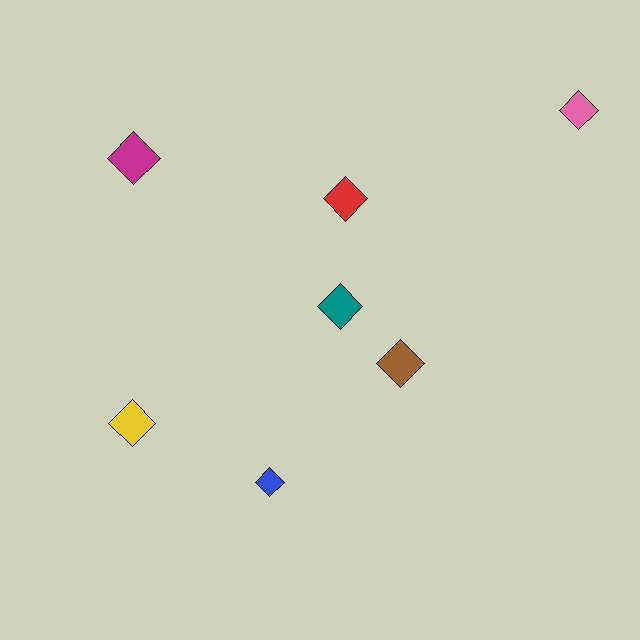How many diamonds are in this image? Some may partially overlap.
There are 7 diamonds.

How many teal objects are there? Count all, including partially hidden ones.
There is 1 teal object.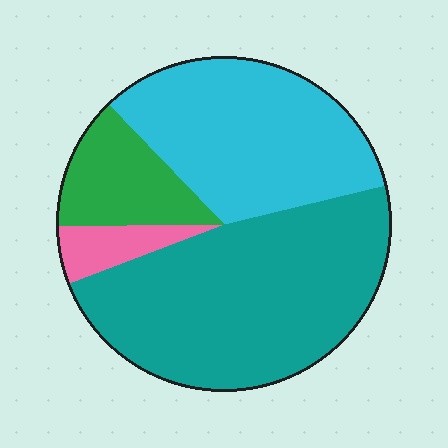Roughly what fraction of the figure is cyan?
Cyan takes up about one third (1/3) of the figure.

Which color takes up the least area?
Pink, at roughly 5%.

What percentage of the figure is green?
Green takes up about one eighth (1/8) of the figure.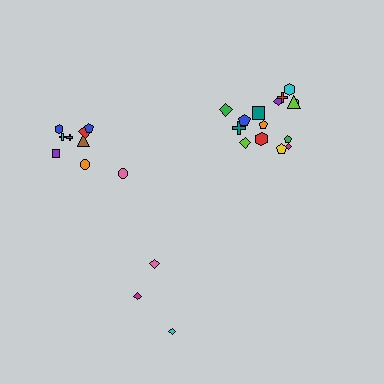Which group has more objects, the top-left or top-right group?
The top-right group.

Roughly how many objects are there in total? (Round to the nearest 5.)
Roughly 30 objects in total.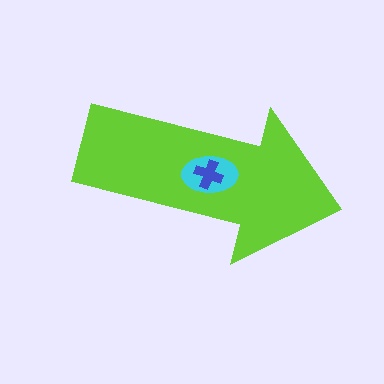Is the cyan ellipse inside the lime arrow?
Yes.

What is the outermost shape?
The lime arrow.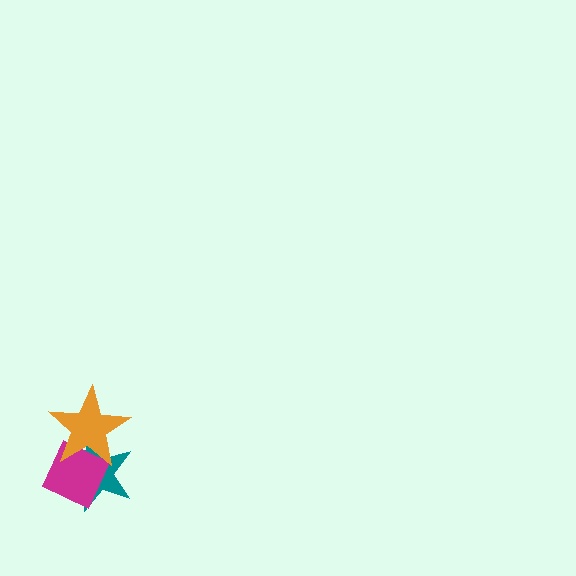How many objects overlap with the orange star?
2 objects overlap with the orange star.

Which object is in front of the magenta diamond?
The orange star is in front of the magenta diamond.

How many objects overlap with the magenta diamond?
2 objects overlap with the magenta diamond.